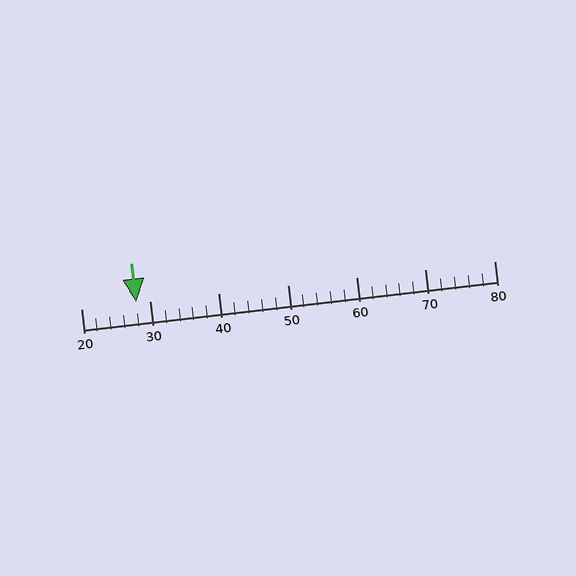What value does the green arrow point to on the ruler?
The green arrow points to approximately 28.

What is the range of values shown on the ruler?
The ruler shows values from 20 to 80.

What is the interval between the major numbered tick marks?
The major tick marks are spaced 10 units apart.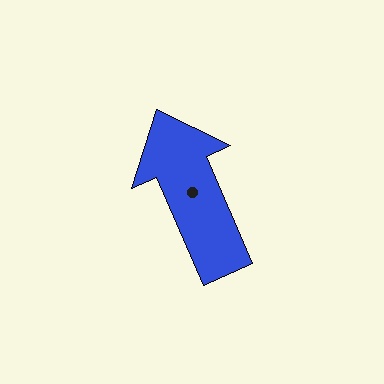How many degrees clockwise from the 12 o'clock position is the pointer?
Approximately 337 degrees.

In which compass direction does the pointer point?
Northwest.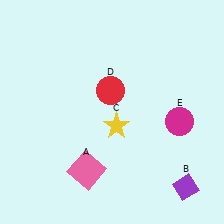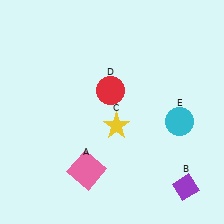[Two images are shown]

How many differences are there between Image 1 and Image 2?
There is 1 difference between the two images.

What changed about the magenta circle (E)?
In Image 1, E is magenta. In Image 2, it changed to cyan.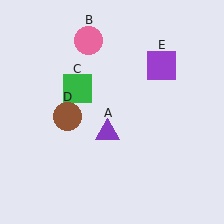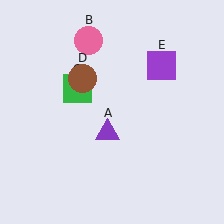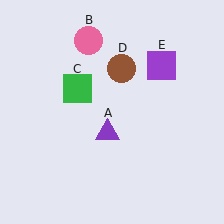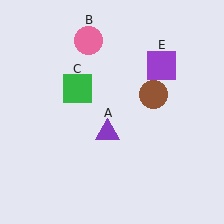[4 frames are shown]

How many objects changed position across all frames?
1 object changed position: brown circle (object D).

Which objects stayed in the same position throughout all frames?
Purple triangle (object A) and pink circle (object B) and green square (object C) and purple square (object E) remained stationary.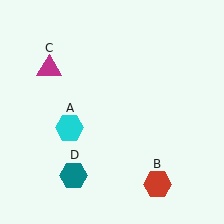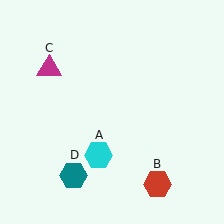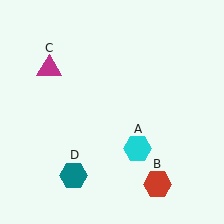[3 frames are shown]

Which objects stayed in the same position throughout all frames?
Red hexagon (object B) and magenta triangle (object C) and teal hexagon (object D) remained stationary.